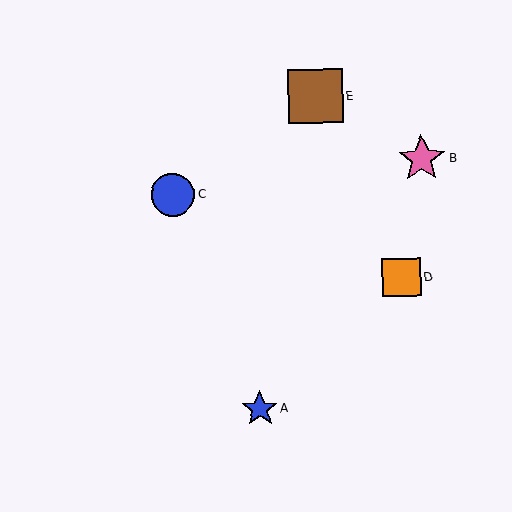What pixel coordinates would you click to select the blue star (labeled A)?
Click at (260, 409) to select the blue star A.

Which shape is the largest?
The brown square (labeled E) is the largest.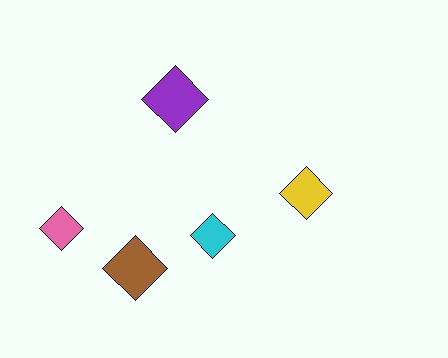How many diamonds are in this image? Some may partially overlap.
There are 5 diamonds.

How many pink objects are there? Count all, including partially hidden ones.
There is 1 pink object.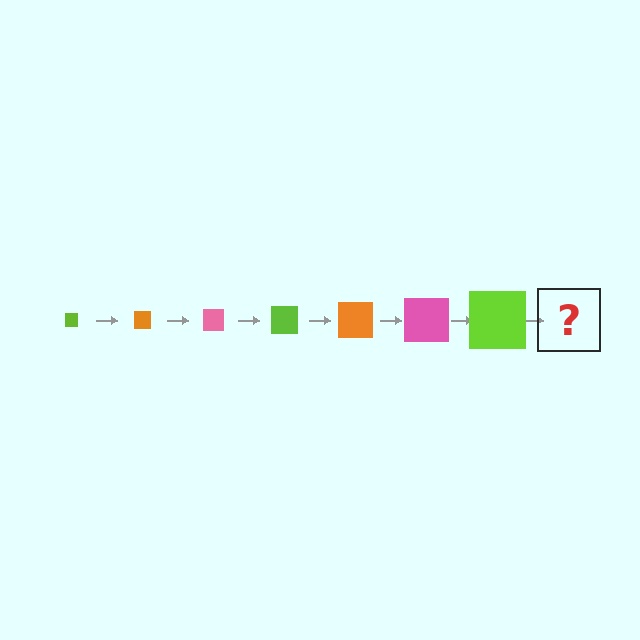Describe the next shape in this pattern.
It should be an orange square, larger than the previous one.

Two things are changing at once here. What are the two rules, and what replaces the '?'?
The two rules are that the square grows larger each step and the color cycles through lime, orange, and pink. The '?' should be an orange square, larger than the previous one.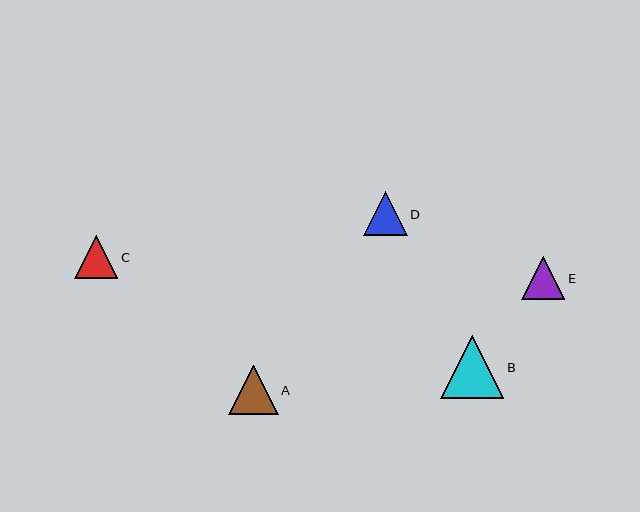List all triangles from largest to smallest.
From largest to smallest: B, A, D, C, E.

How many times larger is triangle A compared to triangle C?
Triangle A is approximately 1.1 times the size of triangle C.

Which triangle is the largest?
Triangle B is the largest with a size of approximately 63 pixels.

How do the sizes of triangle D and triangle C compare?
Triangle D and triangle C are approximately the same size.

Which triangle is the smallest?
Triangle E is the smallest with a size of approximately 43 pixels.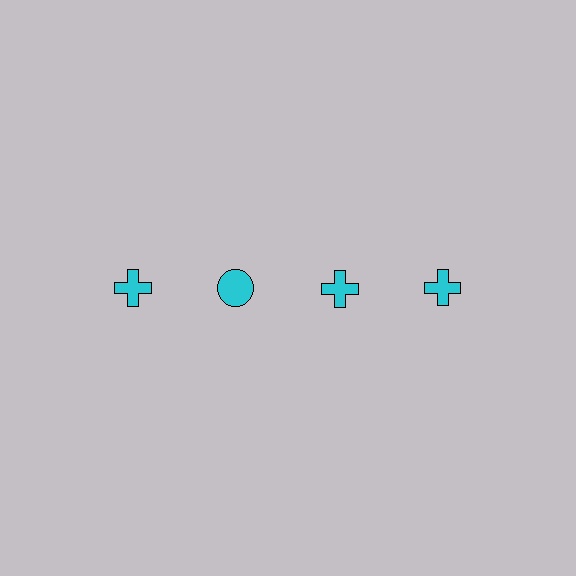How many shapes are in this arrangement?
There are 4 shapes arranged in a grid pattern.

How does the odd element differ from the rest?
It has a different shape: circle instead of cross.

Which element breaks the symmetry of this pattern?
The cyan circle in the top row, second from left column breaks the symmetry. All other shapes are cyan crosses.